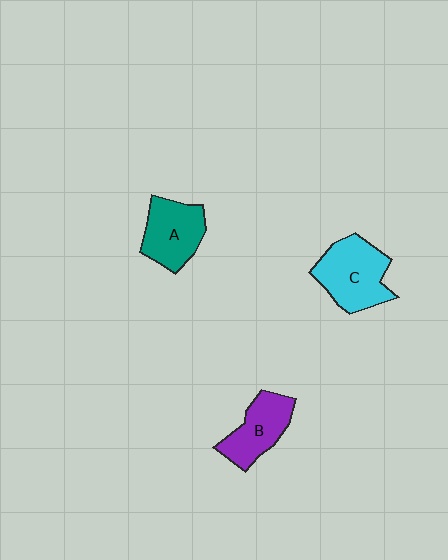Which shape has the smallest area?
Shape B (purple).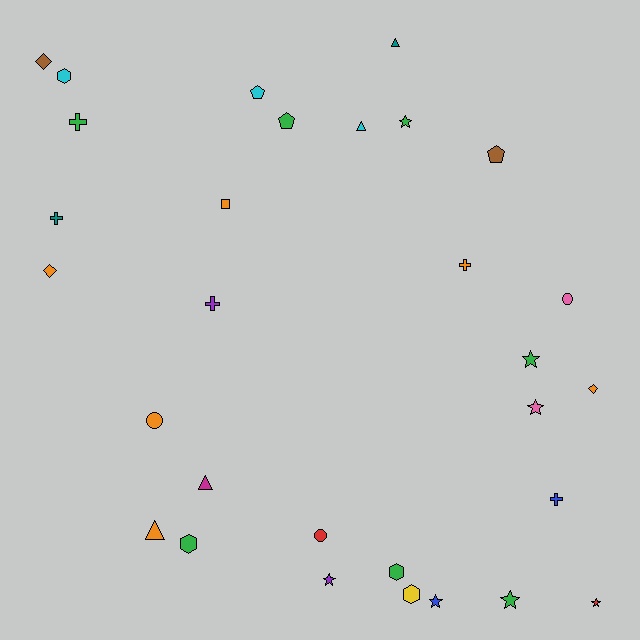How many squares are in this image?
There is 1 square.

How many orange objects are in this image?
There are 6 orange objects.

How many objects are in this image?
There are 30 objects.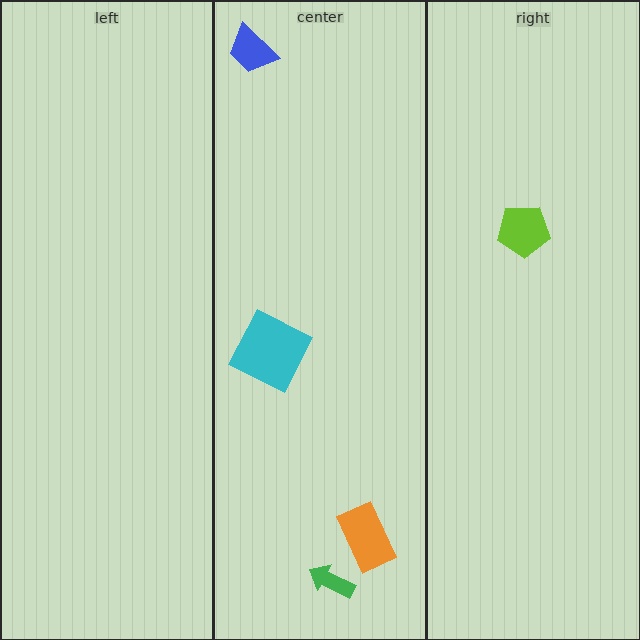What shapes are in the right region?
The lime pentagon.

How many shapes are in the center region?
4.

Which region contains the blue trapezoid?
The center region.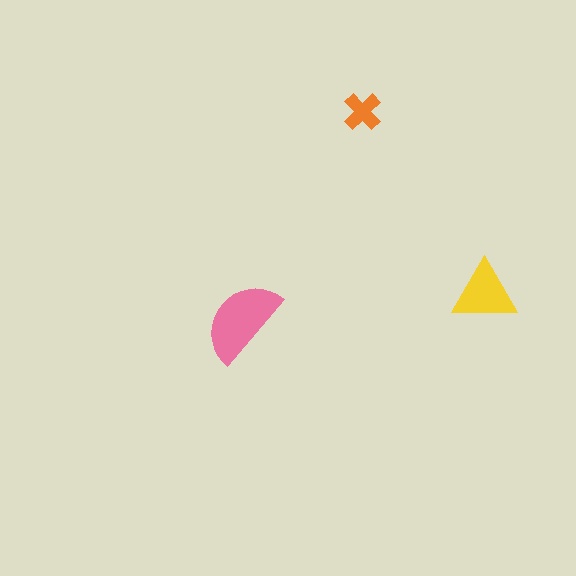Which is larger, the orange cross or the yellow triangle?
The yellow triangle.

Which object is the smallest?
The orange cross.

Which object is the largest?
The pink semicircle.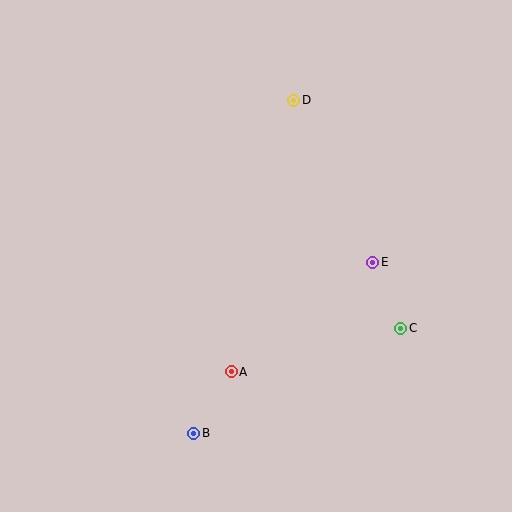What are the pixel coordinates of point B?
Point B is at (194, 433).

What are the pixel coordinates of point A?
Point A is at (231, 372).